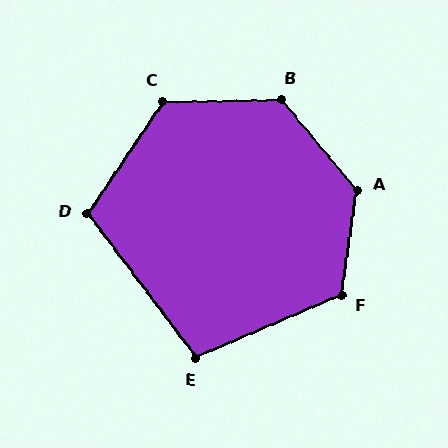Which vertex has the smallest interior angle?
E, at approximately 103 degrees.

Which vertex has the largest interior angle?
A, at approximately 132 degrees.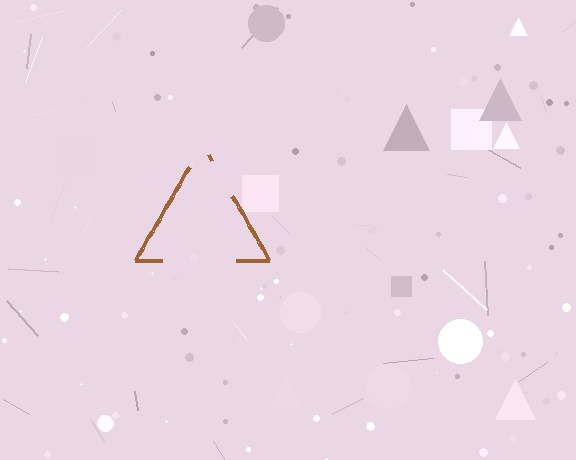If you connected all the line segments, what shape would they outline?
They would outline a triangle.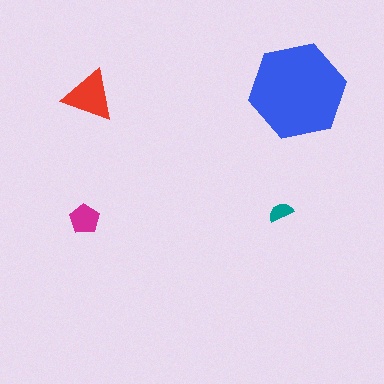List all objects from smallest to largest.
The teal semicircle, the magenta pentagon, the red triangle, the blue hexagon.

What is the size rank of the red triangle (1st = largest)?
2nd.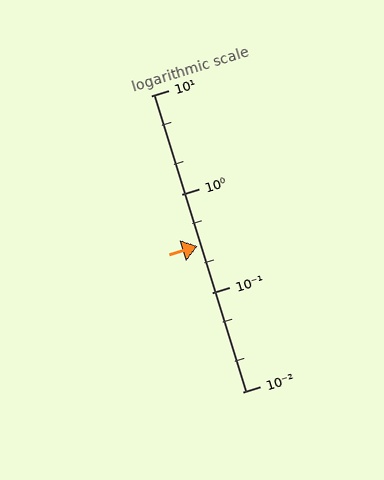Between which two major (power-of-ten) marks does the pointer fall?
The pointer is between 0.1 and 1.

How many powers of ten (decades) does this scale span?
The scale spans 3 decades, from 0.01 to 10.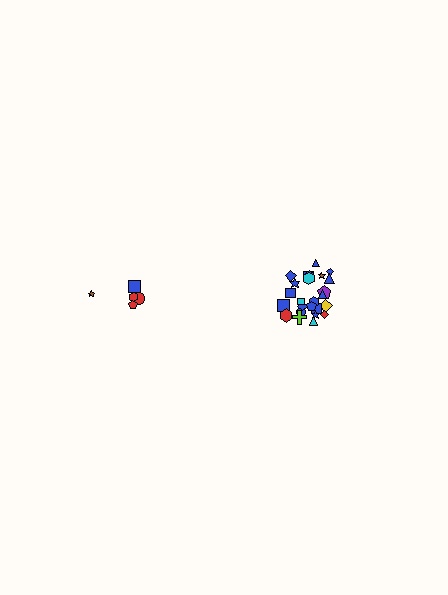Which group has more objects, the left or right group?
The right group.